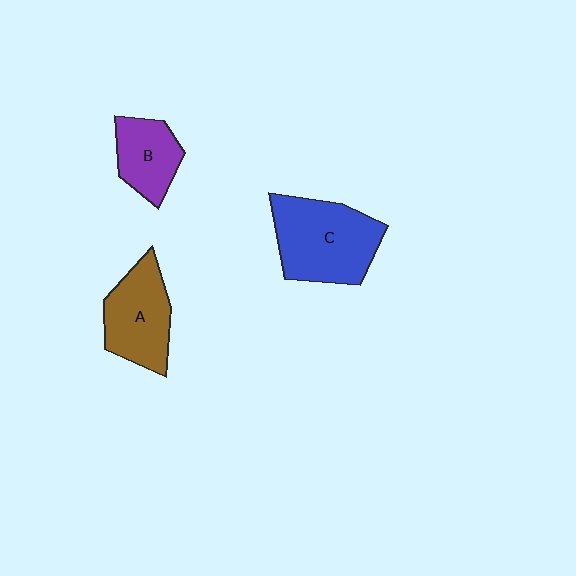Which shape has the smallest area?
Shape B (purple).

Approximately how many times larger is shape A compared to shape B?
Approximately 1.4 times.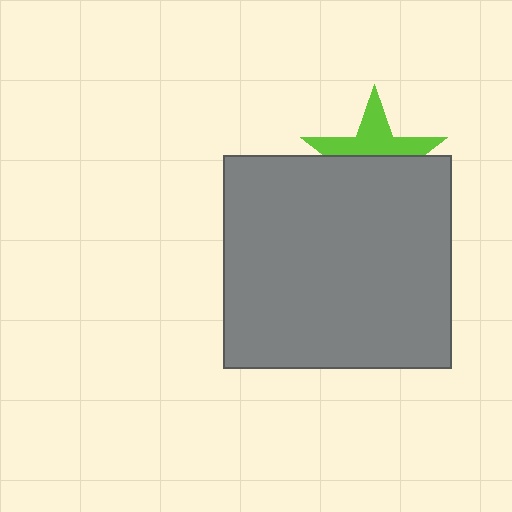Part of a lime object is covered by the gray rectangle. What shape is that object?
It is a star.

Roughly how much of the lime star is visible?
About half of it is visible (roughly 46%).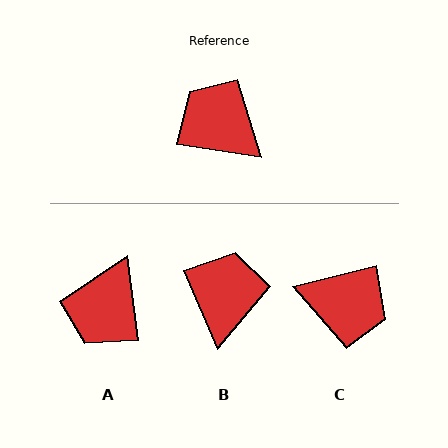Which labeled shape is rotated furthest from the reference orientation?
C, about 157 degrees away.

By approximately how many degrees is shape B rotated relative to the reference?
Approximately 58 degrees clockwise.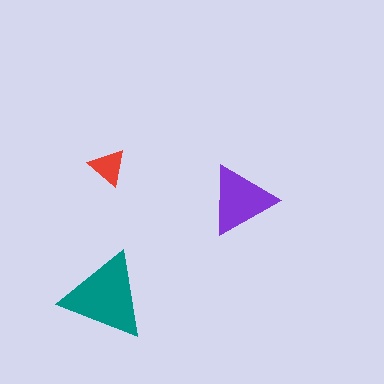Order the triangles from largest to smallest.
the teal one, the purple one, the red one.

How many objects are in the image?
There are 3 objects in the image.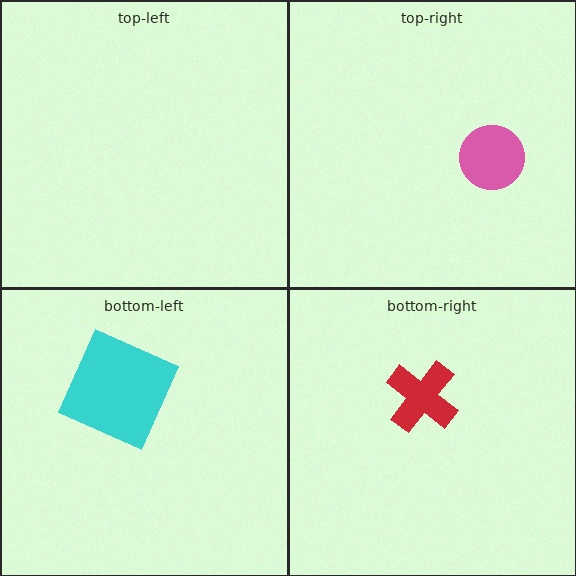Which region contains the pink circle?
The top-right region.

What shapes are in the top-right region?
The pink circle.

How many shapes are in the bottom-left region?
1.